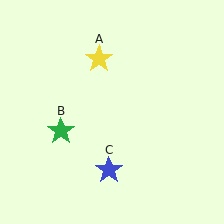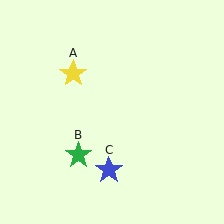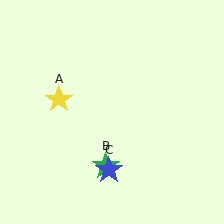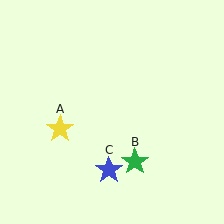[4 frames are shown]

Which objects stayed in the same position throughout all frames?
Blue star (object C) remained stationary.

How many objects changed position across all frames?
2 objects changed position: yellow star (object A), green star (object B).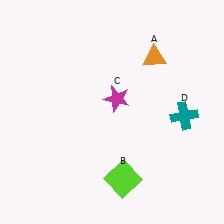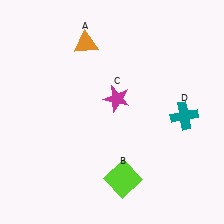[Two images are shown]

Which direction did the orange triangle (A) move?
The orange triangle (A) moved left.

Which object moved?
The orange triangle (A) moved left.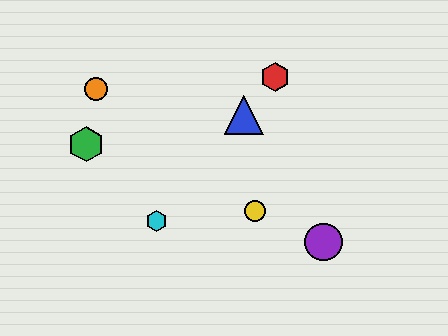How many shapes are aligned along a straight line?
3 shapes (the red hexagon, the blue triangle, the cyan hexagon) are aligned along a straight line.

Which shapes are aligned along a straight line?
The red hexagon, the blue triangle, the cyan hexagon are aligned along a straight line.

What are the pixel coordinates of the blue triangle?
The blue triangle is at (244, 115).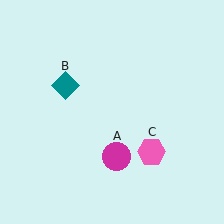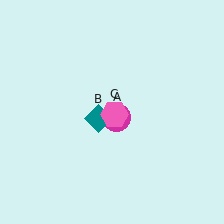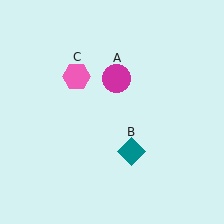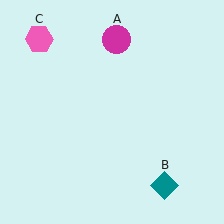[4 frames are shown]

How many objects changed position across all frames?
3 objects changed position: magenta circle (object A), teal diamond (object B), pink hexagon (object C).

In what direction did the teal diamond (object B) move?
The teal diamond (object B) moved down and to the right.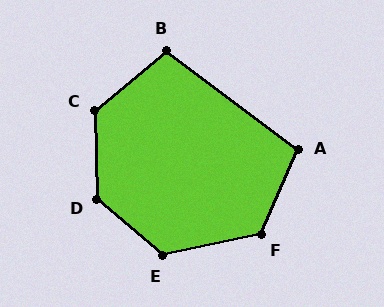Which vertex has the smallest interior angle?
B, at approximately 103 degrees.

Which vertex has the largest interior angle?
D, at approximately 131 degrees.